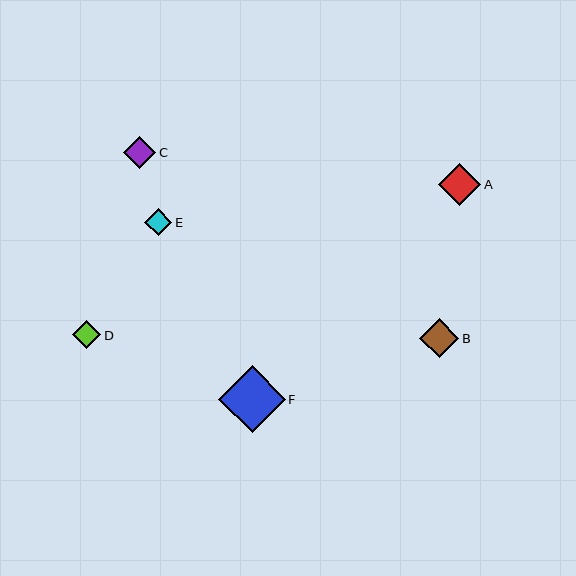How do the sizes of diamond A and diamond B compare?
Diamond A and diamond B are approximately the same size.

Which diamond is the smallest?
Diamond E is the smallest with a size of approximately 27 pixels.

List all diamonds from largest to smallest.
From largest to smallest: F, A, B, C, D, E.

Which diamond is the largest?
Diamond F is the largest with a size of approximately 67 pixels.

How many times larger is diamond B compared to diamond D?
Diamond B is approximately 1.4 times the size of diamond D.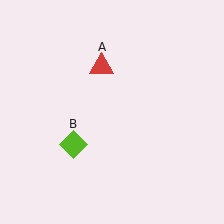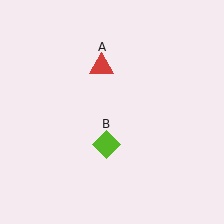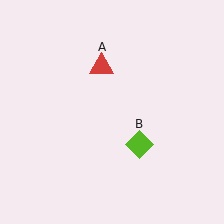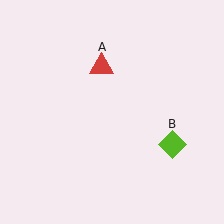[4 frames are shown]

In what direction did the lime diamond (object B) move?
The lime diamond (object B) moved right.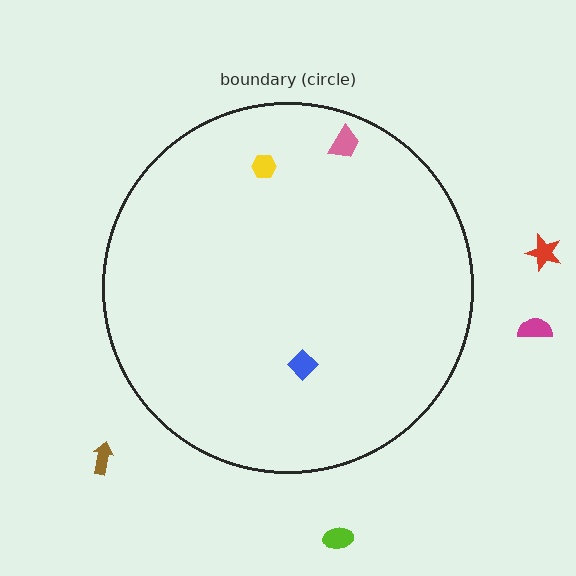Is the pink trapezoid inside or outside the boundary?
Inside.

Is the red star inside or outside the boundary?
Outside.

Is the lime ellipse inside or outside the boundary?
Outside.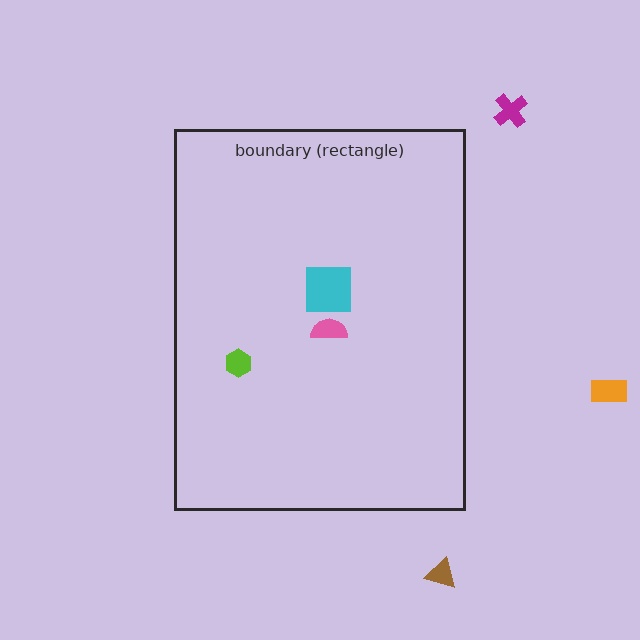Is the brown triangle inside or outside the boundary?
Outside.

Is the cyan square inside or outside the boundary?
Inside.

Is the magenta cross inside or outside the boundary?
Outside.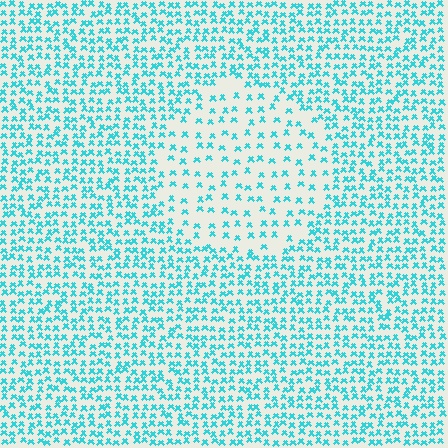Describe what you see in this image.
The image contains small cyan elements arranged at two different densities. A circle-shaped region is visible where the elements are less densely packed than the surrounding area.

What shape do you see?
I see a circle.